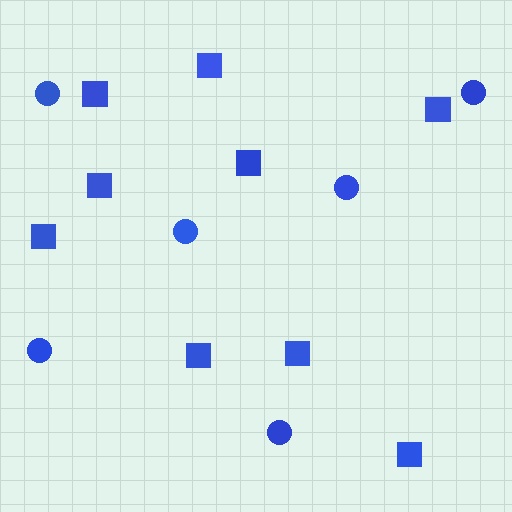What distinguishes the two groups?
There are 2 groups: one group of squares (9) and one group of circles (6).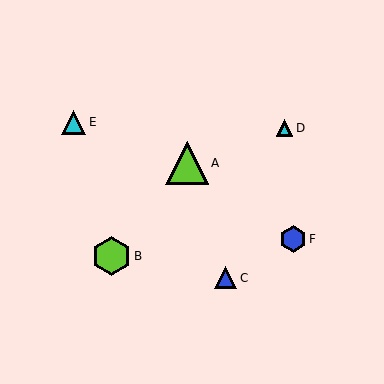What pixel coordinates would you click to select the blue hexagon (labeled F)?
Click at (293, 239) to select the blue hexagon F.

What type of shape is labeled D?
Shape D is a cyan triangle.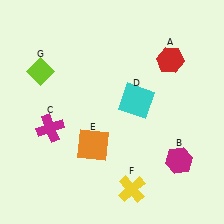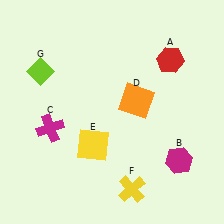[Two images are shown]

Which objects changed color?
D changed from cyan to orange. E changed from orange to yellow.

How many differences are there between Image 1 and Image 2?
There are 2 differences between the two images.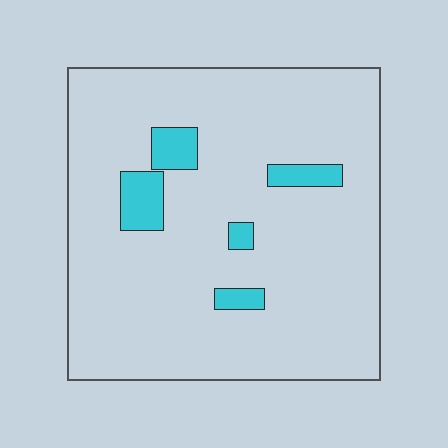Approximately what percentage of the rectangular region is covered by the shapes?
Approximately 10%.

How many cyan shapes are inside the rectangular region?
5.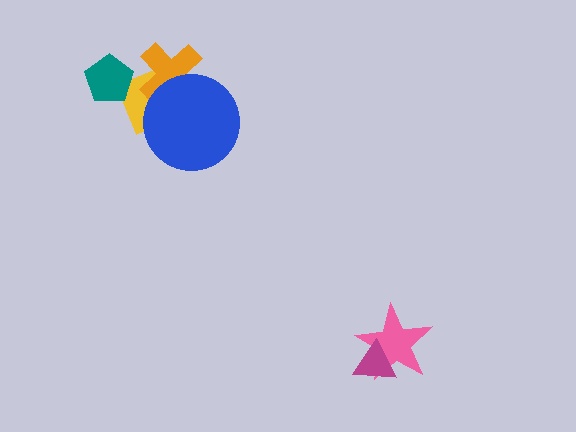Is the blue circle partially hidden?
No, no other shape covers it.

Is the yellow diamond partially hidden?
Yes, it is partially covered by another shape.